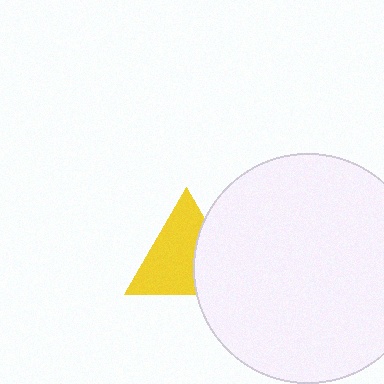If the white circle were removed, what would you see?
You would see the complete yellow triangle.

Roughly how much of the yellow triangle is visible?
About half of it is visible (roughly 65%).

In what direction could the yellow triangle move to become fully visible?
The yellow triangle could move left. That would shift it out from behind the white circle entirely.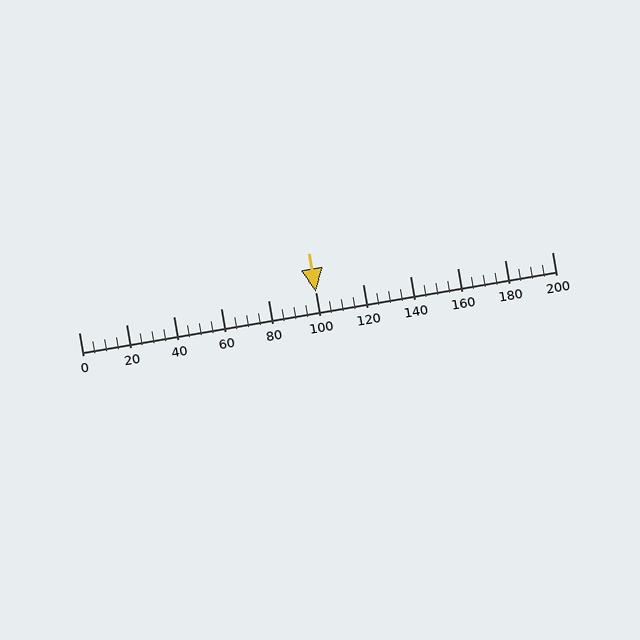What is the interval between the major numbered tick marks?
The major tick marks are spaced 20 units apart.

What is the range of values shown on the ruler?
The ruler shows values from 0 to 200.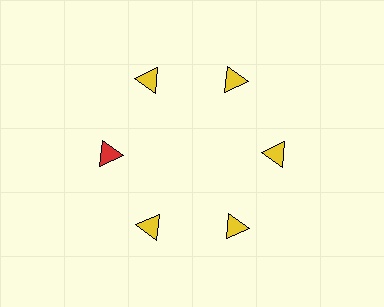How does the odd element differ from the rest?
It has a different color: red instead of yellow.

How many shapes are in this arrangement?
There are 6 shapes arranged in a ring pattern.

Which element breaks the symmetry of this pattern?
The red triangle at roughly the 9 o'clock position breaks the symmetry. All other shapes are yellow triangles.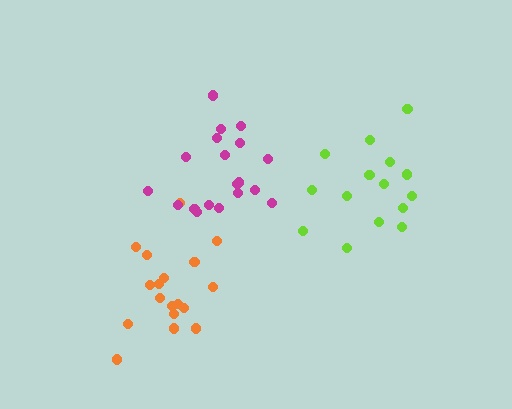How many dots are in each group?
Group 1: 18 dots, Group 2: 15 dots, Group 3: 19 dots (52 total).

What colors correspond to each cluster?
The clusters are colored: orange, lime, magenta.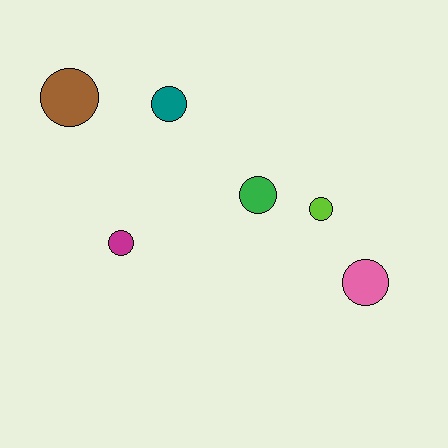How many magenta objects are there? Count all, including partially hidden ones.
There is 1 magenta object.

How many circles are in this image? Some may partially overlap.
There are 6 circles.